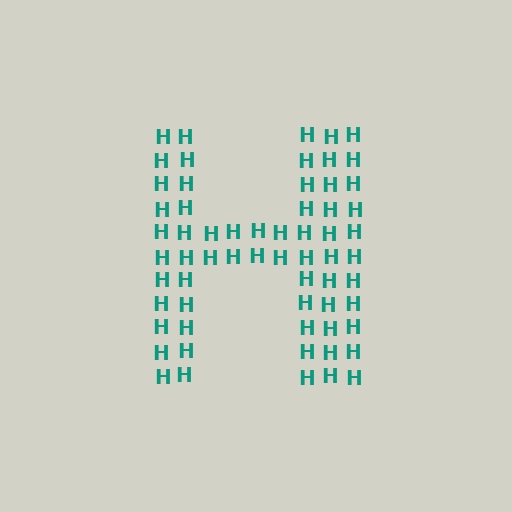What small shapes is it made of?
It is made of small letter H's.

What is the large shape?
The large shape is the letter H.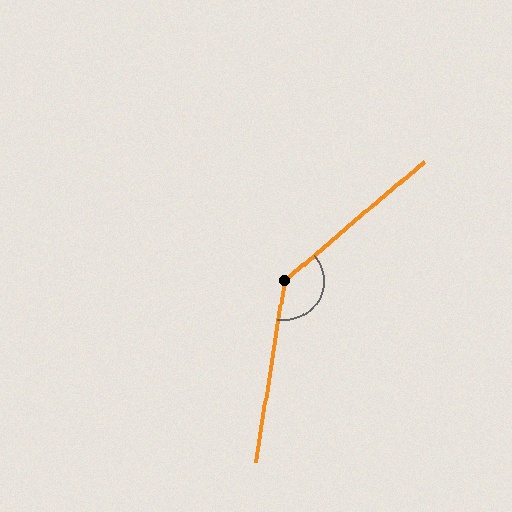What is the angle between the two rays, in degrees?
Approximately 140 degrees.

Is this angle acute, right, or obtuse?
It is obtuse.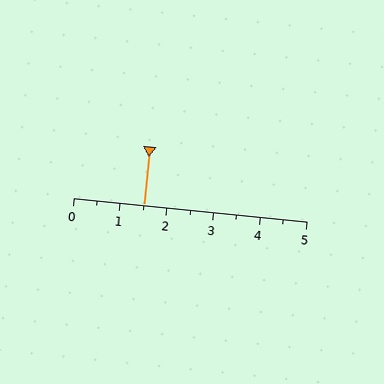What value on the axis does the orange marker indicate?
The marker indicates approximately 1.5.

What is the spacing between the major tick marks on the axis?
The major ticks are spaced 1 apart.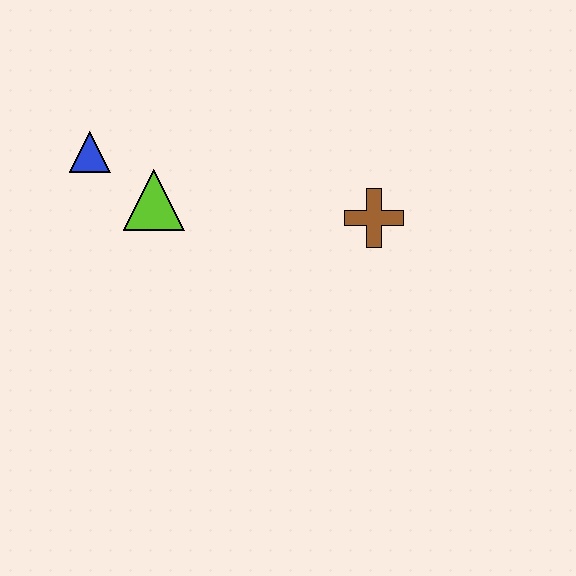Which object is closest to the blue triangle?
The lime triangle is closest to the blue triangle.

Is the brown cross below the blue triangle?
Yes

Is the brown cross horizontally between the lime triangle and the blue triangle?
No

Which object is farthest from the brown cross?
The blue triangle is farthest from the brown cross.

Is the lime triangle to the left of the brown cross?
Yes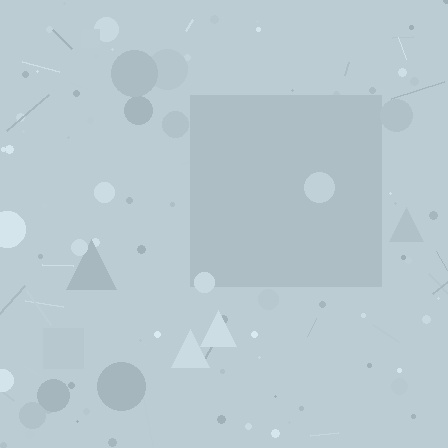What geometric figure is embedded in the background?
A square is embedded in the background.